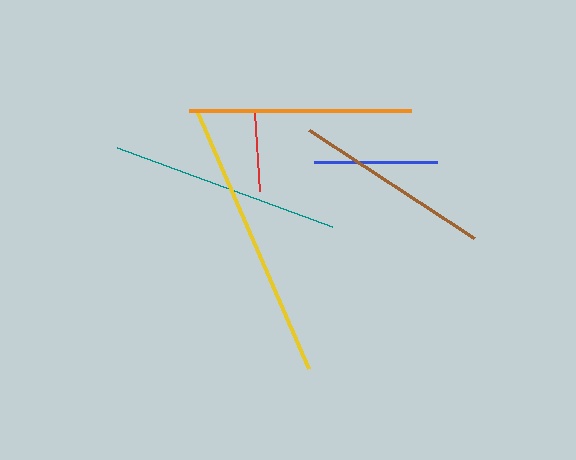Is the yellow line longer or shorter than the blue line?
The yellow line is longer than the blue line.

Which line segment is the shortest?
The red line is the shortest at approximately 78 pixels.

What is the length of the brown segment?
The brown segment is approximately 197 pixels long.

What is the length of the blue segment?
The blue segment is approximately 123 pixels long.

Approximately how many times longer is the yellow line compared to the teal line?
The yellow line is approximately 1.2 times the length of the teal line.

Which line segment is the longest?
The yellow line is the longest at approximately 279 pixels.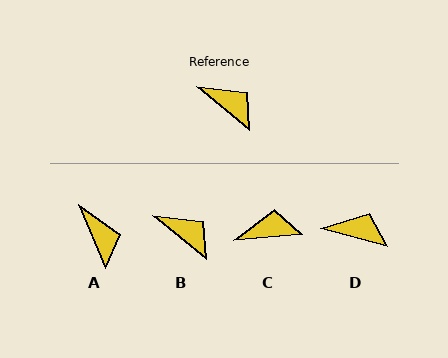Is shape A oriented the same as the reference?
No, it is off by about 28 degrees.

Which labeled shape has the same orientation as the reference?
B.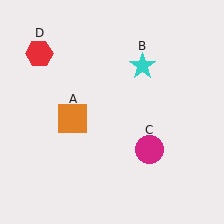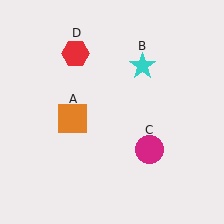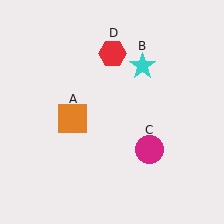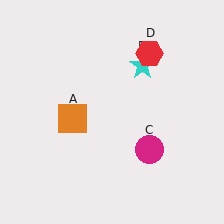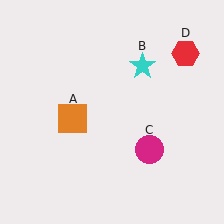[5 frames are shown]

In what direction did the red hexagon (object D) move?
The red hexagon (object D) moved right.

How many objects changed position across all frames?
1 object changed position: red hexagon (object D).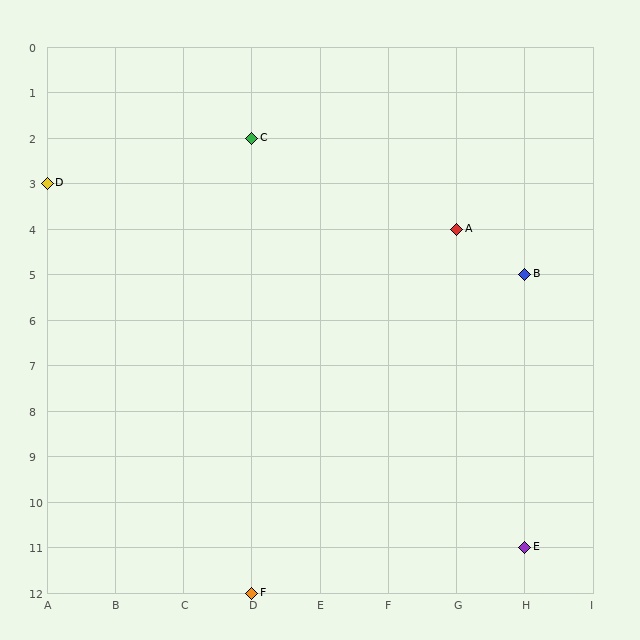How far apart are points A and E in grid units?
Points A and E are 1 column and 7 rows apart (about 7.1 grid units diagonally).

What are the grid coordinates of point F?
Point F is at grid coordinates (D, 12).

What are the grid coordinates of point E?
Point E is at grid coordinates (H, 11).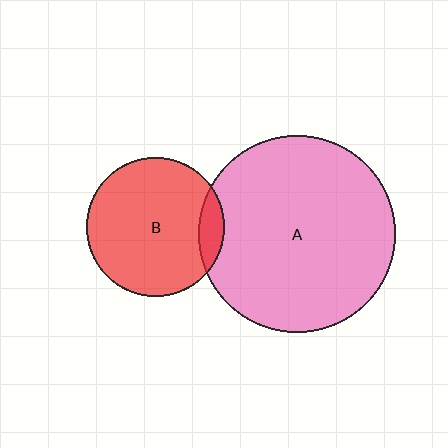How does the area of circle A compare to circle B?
Approximately 2.0 times.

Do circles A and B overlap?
Yes.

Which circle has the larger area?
Circle A (pink).